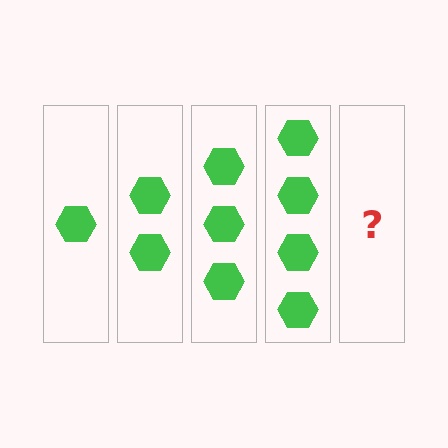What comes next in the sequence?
The next element should be 5 hexagons.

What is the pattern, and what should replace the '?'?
The pattern is that each step adds one more hexagon. The '?' should be 5 hexagons.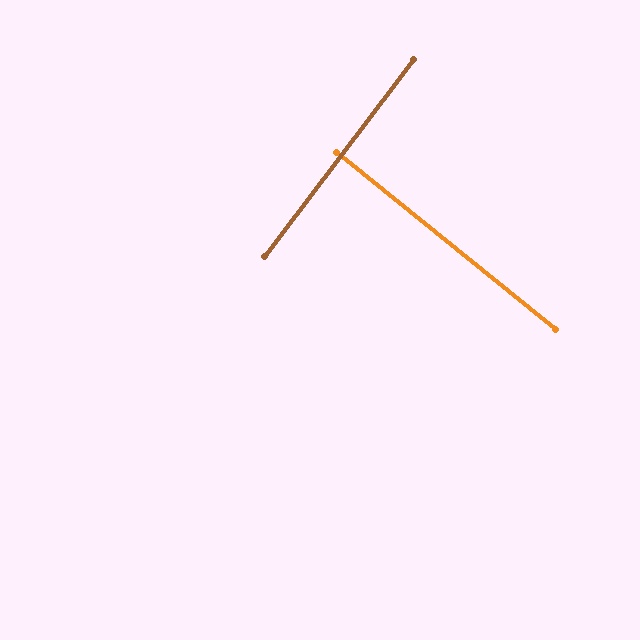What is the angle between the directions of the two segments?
Approximately 88 degrees.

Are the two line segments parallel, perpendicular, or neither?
Perpendicular — they meet at approximately 88°.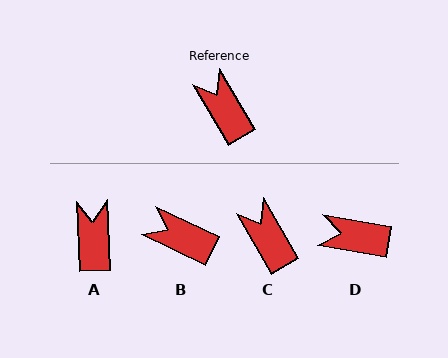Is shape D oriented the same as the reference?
No, it is off by about 50 degrees.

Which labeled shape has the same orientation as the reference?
C.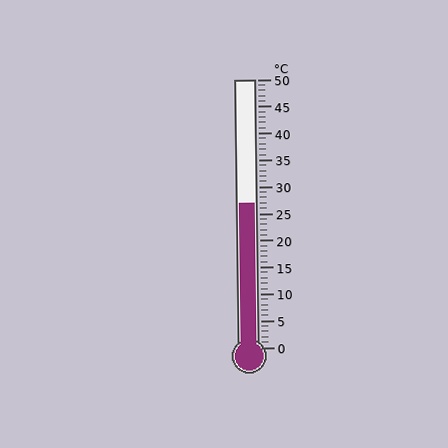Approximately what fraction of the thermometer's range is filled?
The thermometer is filled to approximately 55% of its range.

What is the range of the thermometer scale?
The thermometer scale ranges from 0°C to 50°C.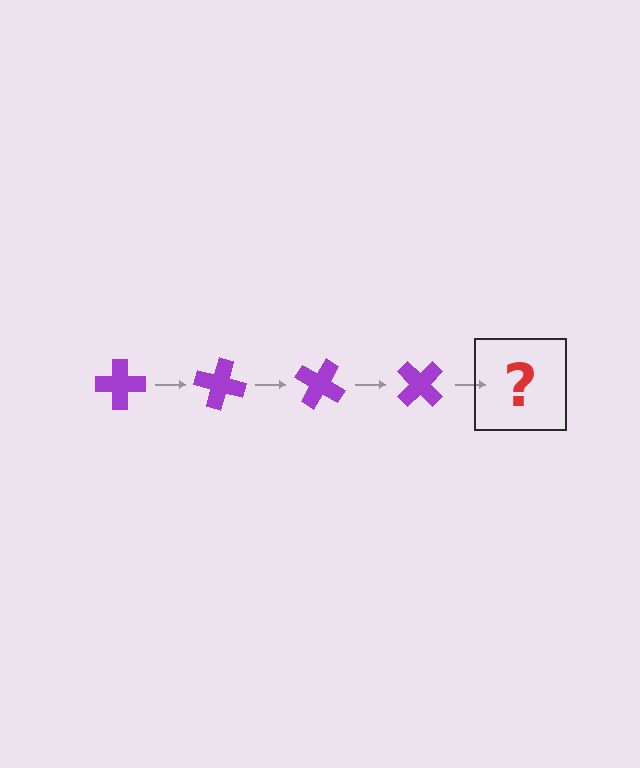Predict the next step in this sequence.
The next step is a purple cross rotated 60 degrees.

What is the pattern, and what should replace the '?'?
The pattern is that the cross rotates 15 degrees each step. The '?' should be a purple cross rotated 60 degrees.